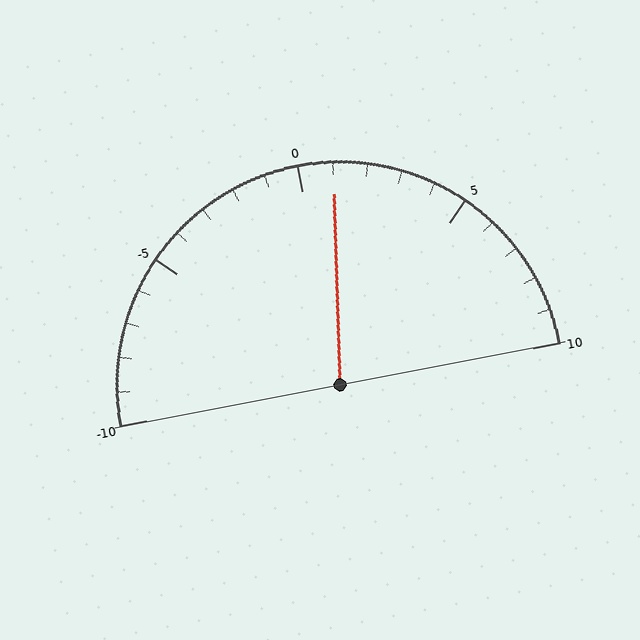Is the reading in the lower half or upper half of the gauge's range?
The reading is in the upper half of the range (-10 to 10).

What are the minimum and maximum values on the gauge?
The gauge ranges from -10 to 10.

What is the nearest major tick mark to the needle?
The nearest major tick mark is 0.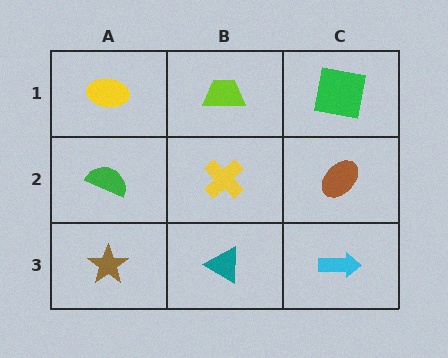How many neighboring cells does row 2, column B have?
4.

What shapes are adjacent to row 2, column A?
A yellow ellipse (row 1, column A), a brown star (row 3, column A), a yellow cross (row 2, column B).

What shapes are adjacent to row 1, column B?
A yellow cross (row 2, column B), a yellow ellipse (row 1, column A), a green square (row 1, column C).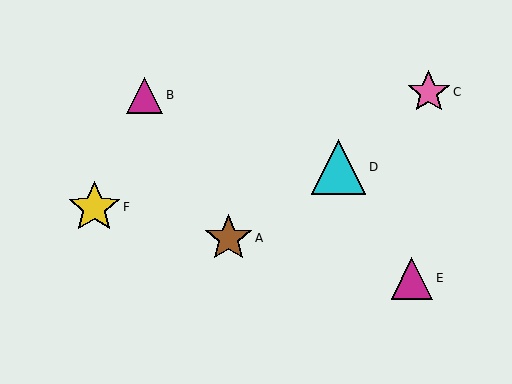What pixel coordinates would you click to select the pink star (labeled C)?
Click at (429, 92) to select the pink star C.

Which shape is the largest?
The cyan triangle (labeled D) is the largest.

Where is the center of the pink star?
The center of the pink star is at (429, 92).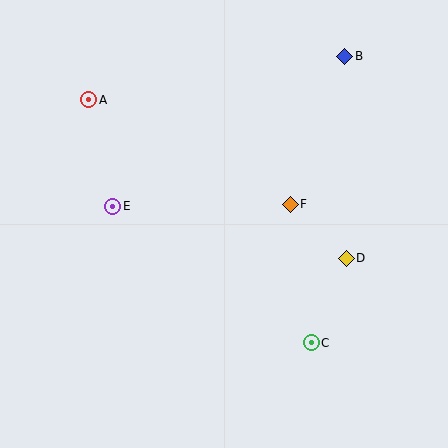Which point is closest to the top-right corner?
Point B is closest to the top-right corner.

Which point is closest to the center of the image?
Point F at (290, 204) is closest to the center.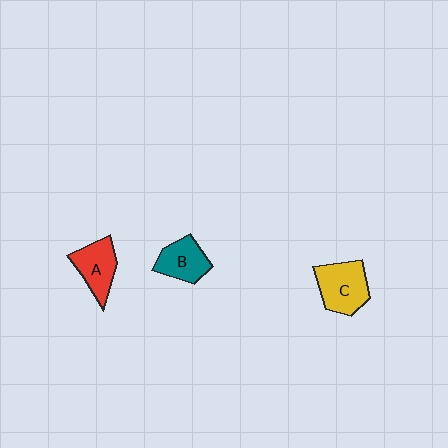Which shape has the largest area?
Shape C (yellow).